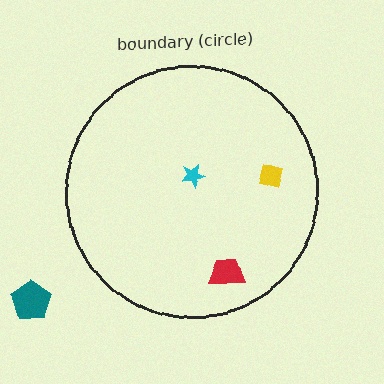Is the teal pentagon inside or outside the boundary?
Outside.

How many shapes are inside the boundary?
3 inside, 1 outside.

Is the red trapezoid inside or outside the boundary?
Inside.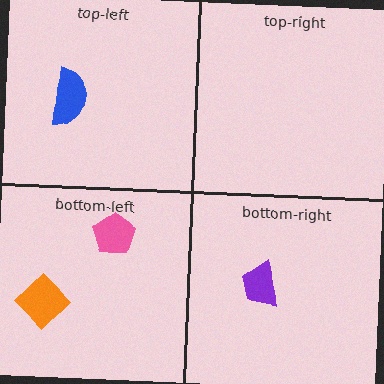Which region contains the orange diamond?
The bottom-left region.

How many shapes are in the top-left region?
1.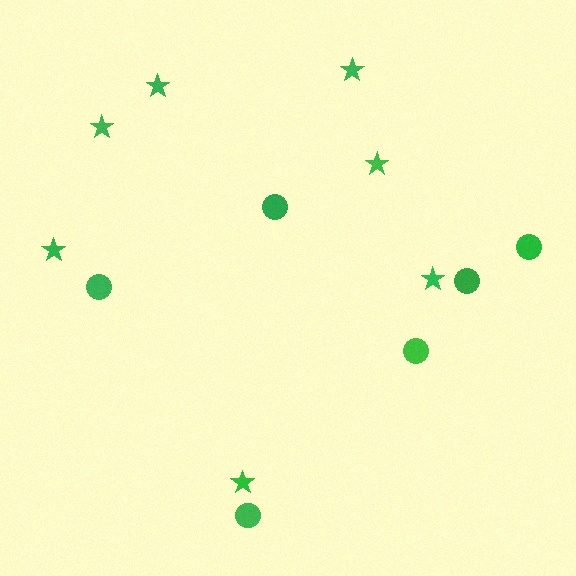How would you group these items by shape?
There are 2 groups: one group of circles (6) and one group of stars (7).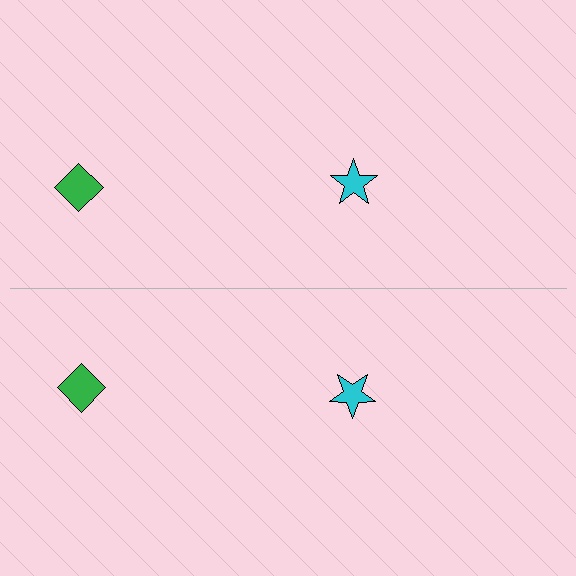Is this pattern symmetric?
Yes, this pattern has bilateral (reflection) symmetry.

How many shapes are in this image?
There are 4 shapes in this image.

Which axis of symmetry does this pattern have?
The pattern has a horizontal axis of symmetry running through the center of the image.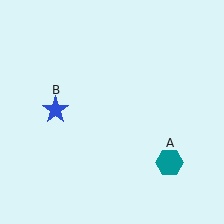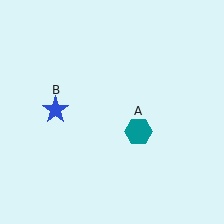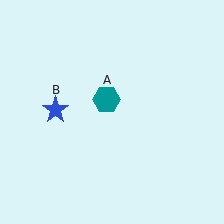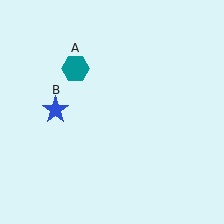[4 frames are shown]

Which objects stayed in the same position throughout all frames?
Blue star (object B) remained stationary.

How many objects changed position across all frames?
1 object changed position: teal hexagon (object A).